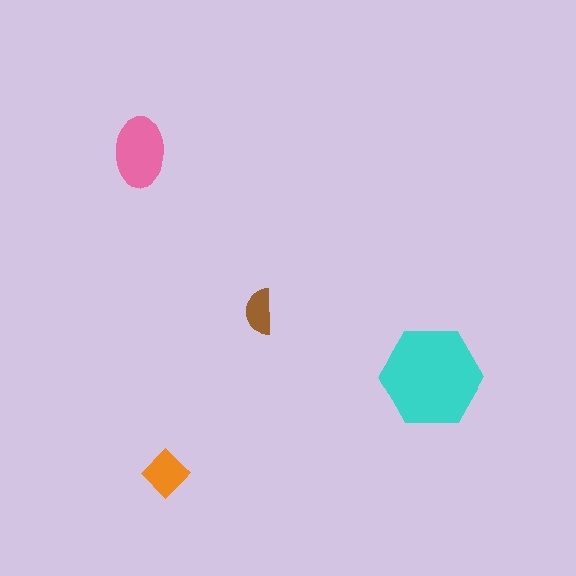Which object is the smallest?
The brown semicircle.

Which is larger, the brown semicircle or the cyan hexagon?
The cyan hexagon.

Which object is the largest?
The cyan hexagon.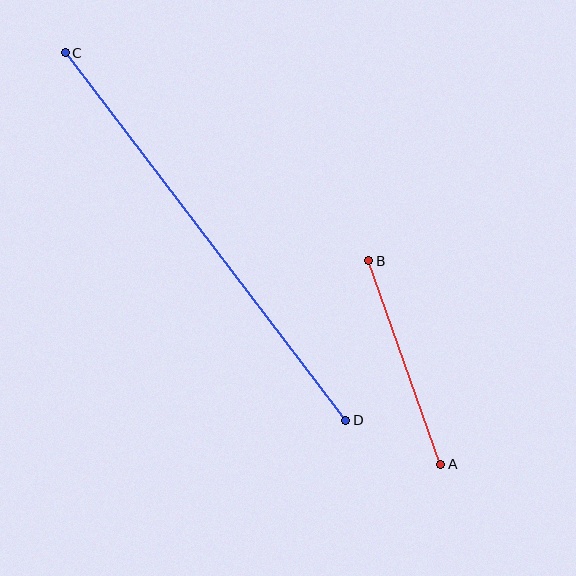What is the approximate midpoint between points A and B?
The midpoint is at approximately (405, 362) pixels.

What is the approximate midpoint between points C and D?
The midpoint is at approximately (205, 236) pixels.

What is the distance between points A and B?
The distance is approximately 216 pixels.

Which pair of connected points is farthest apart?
Points C and D are farthest apart.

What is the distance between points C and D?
The distance is approximately 462 pixels.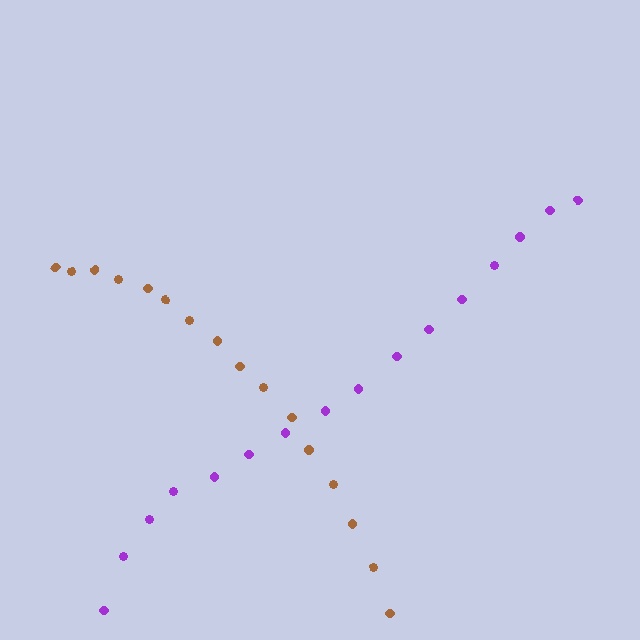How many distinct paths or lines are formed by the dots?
There are 2 distinct paths.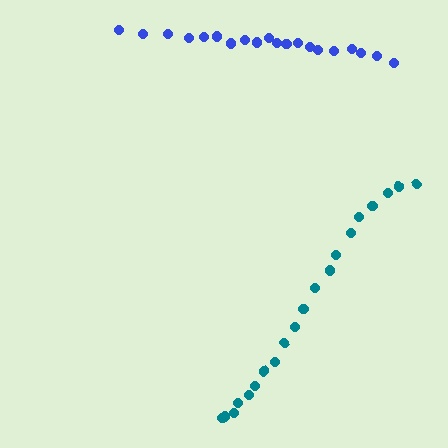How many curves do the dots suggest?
There are 2 distinct paths.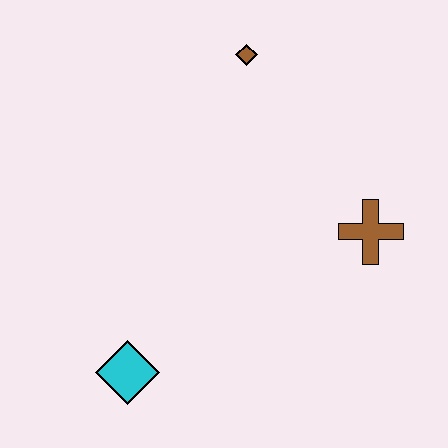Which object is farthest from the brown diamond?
The cyan diamond is farthest from the brown diamond.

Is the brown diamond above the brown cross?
Yes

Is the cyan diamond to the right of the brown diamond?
No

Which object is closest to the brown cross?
The brown diamond is closest to the brown cross.